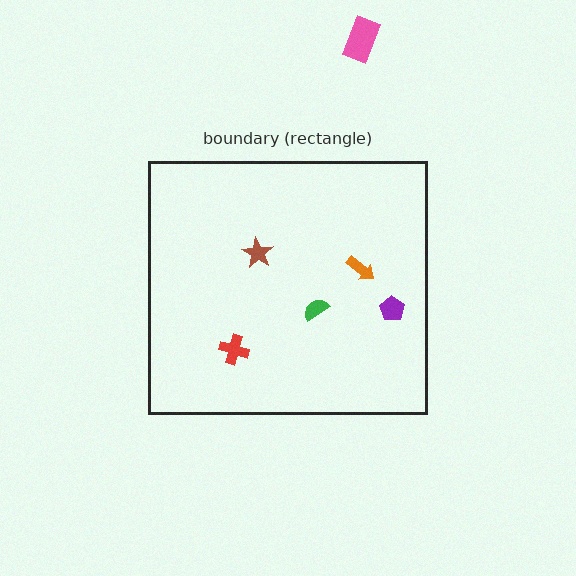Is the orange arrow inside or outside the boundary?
Inside.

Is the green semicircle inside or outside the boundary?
Inside.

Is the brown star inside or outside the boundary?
Inside.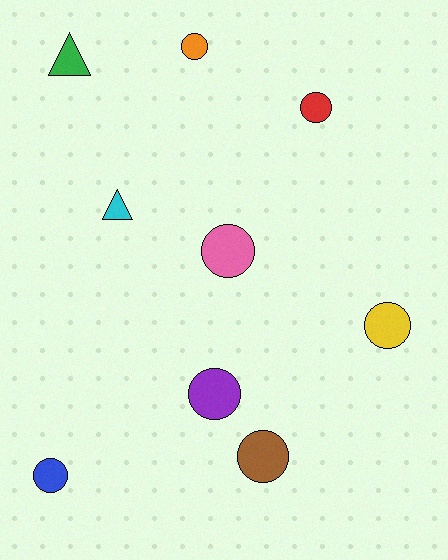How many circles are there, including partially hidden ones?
There are 7 circles.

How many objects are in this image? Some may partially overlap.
There are 9 objects.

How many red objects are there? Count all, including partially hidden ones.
There is 1 red object.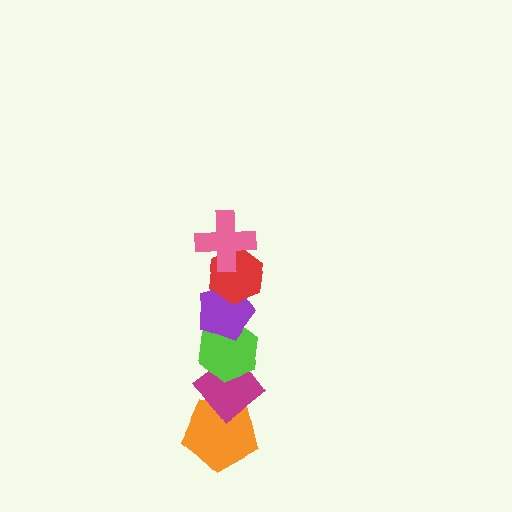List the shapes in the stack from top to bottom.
From top to bottom: the pink cross, the red hexagon, the purple pentagon, the lime hexagon, the magenta diamond, the orange pentagon.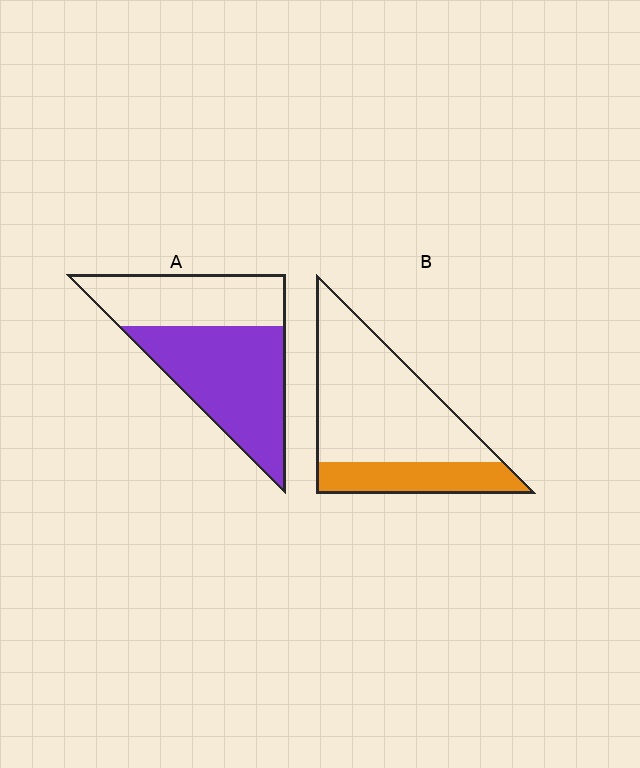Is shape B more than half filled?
No.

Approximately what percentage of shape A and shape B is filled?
A is approximately 60% and B is approximately 25%.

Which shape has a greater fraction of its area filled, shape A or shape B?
Shape A.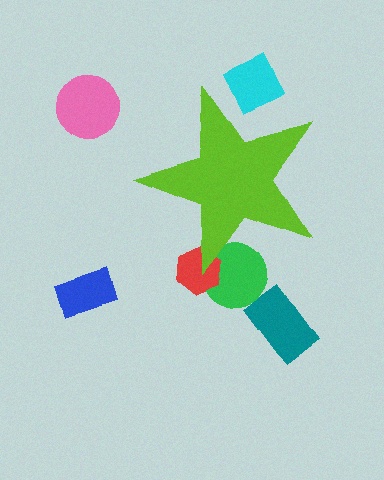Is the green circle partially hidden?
Yes, the green circle is partially hidden behind the lime star.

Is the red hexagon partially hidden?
Yes, the red hexagon is partially hidden behind the lime star.